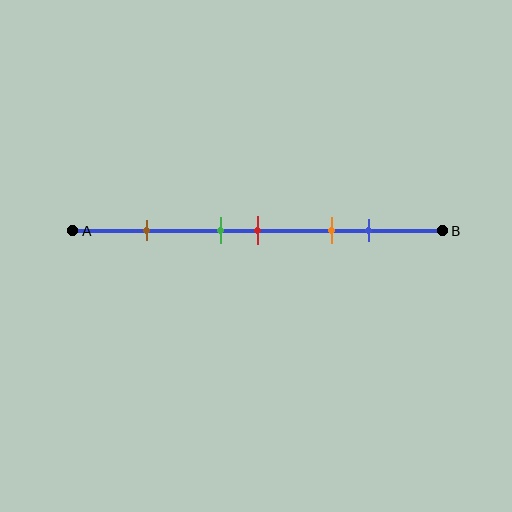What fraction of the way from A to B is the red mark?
The red mark is approximately 50% (0.5) of the way from A to B.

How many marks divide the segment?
There are 5 marks dividing the segment.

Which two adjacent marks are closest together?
The green and red marks are the closest adjacent pair.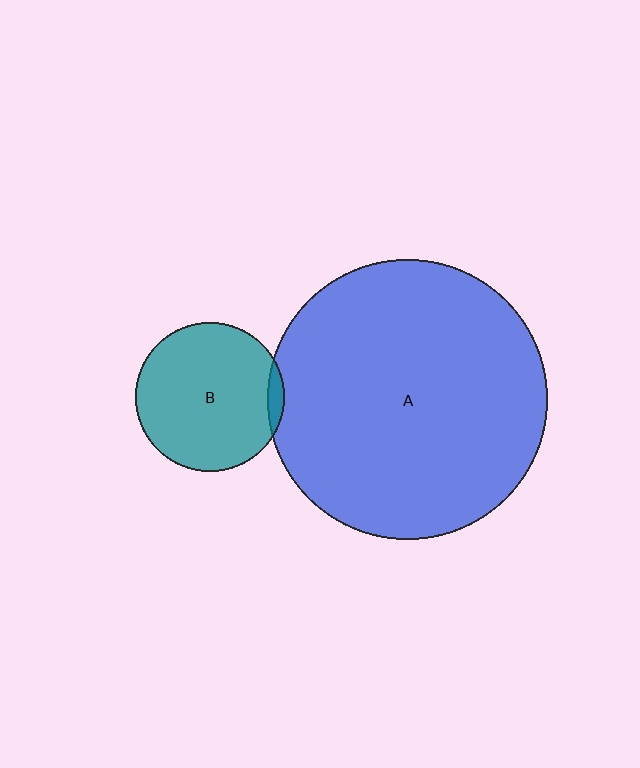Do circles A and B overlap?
Yes.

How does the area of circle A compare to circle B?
Approximately 3.5 times.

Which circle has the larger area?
Circle A (blue).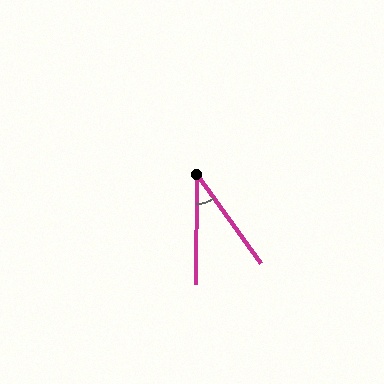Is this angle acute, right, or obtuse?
It is acute.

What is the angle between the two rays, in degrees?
Approximately 36 degrees.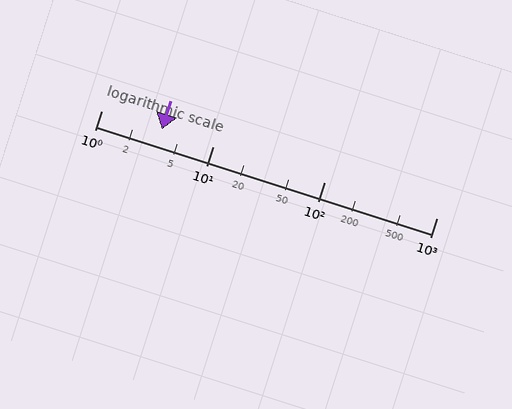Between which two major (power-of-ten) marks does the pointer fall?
The pointer is between 1 and 10.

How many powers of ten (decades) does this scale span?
The scale spans 3 decades, from 1 to 1000.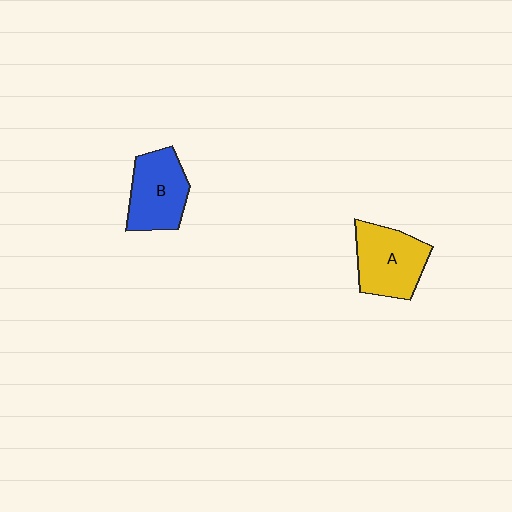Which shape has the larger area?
Shape A (yellow).